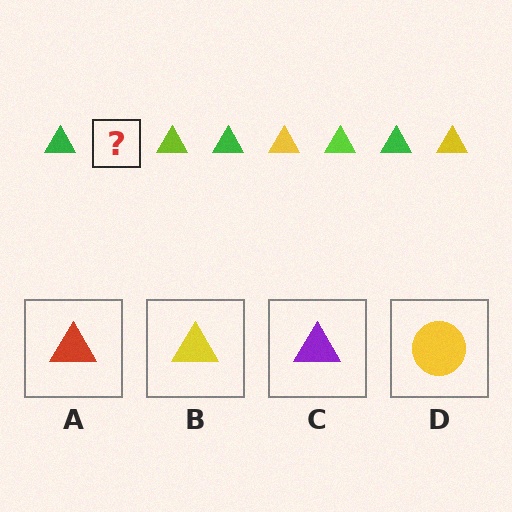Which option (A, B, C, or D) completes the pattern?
B.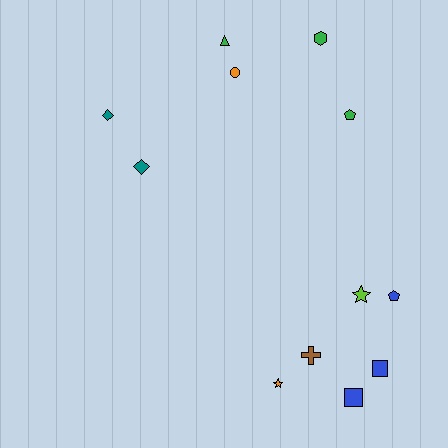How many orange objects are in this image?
There are 2 orange objects.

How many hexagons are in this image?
There is 1 hexagon.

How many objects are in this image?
There are 12 objects.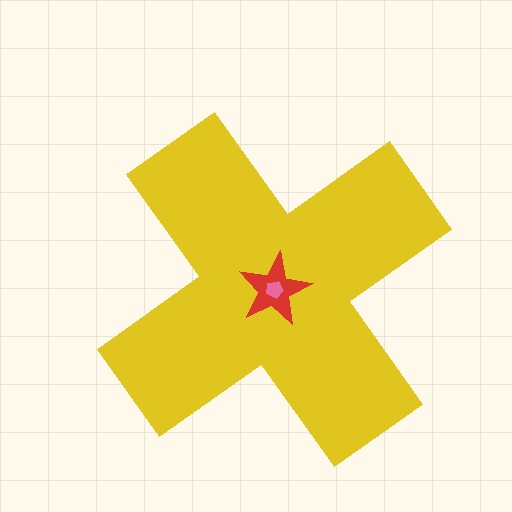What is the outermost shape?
The yellow cross.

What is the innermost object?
The pink pentagon.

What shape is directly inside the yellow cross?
The red star.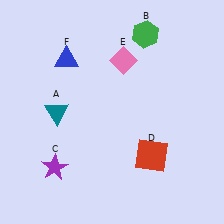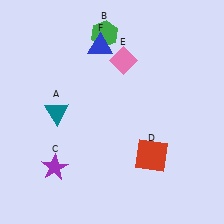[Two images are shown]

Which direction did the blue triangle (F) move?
The blue triangle (F) moved right.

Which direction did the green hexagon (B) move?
The green hexagon (B) moved left.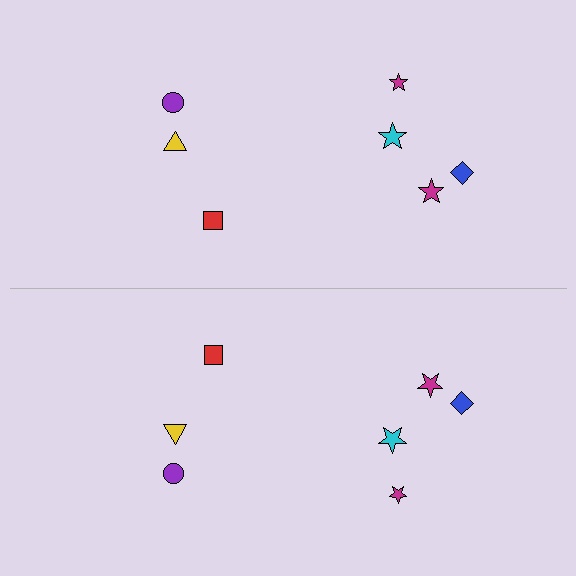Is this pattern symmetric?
Yes, this pattern has bilateral (reflection) symmetry.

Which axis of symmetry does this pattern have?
The pattern has a horizontal axis of symmetry running through the center of the image.